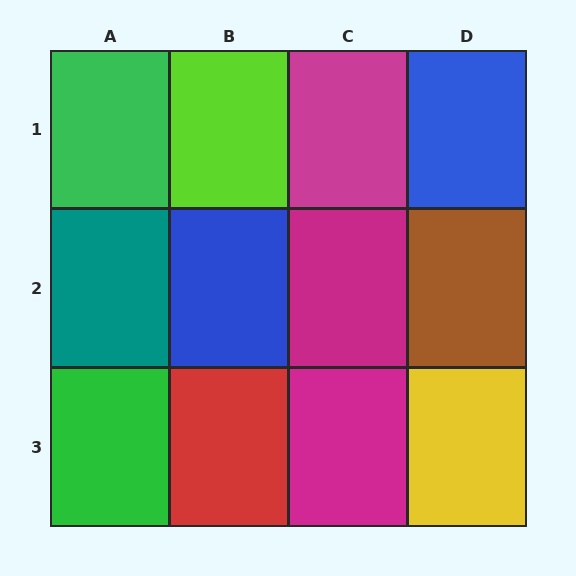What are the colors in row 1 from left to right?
Green, lime, magenta, blue.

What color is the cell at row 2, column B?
Blue.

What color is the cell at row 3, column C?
Magenta.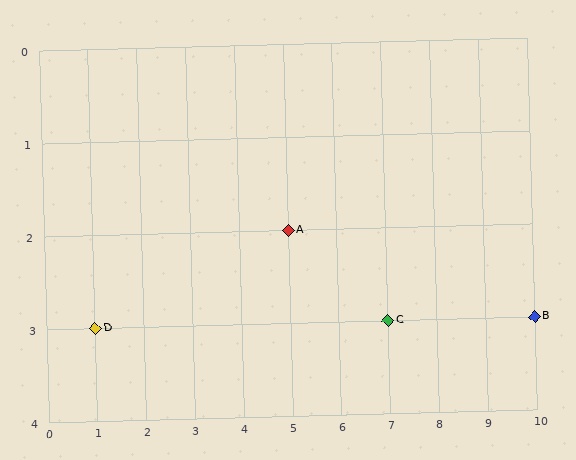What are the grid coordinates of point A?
Point A is at grid coordinates (5, 2).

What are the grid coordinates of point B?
Point B is at grid coordinates (10, 3).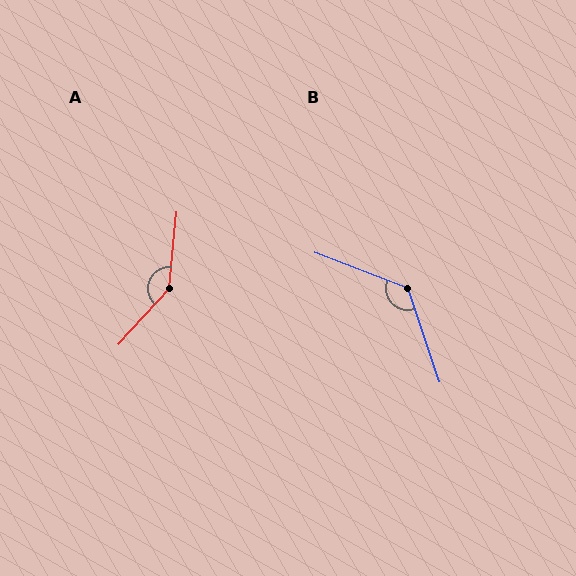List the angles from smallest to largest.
B (130°), A (144°).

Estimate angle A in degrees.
Approximately 144 degrees.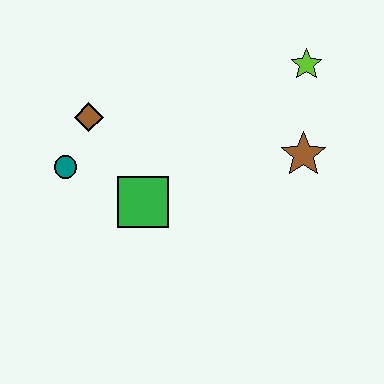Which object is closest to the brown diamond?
The teal circle is closest to the brown diamond.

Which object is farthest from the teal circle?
The lime star is farthest from the teal circle.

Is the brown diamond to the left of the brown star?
Yes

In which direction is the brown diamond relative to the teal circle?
The brown diamond is above the teal circle.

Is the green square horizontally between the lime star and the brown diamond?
Yes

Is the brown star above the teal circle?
Yes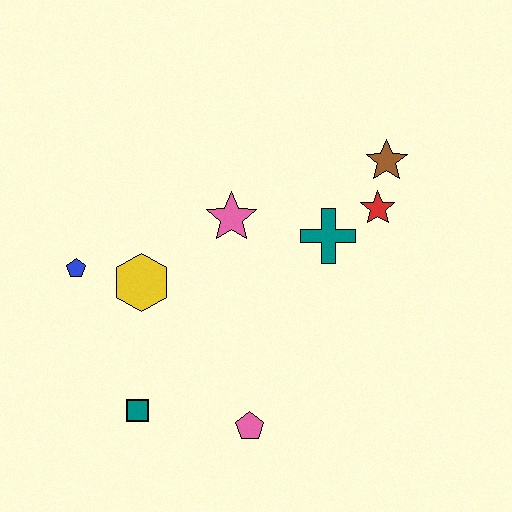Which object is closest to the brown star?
The red star is closest to the brown star.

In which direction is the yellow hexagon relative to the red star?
The yellow hexagon is to the left of the red star.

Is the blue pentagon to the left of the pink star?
Yes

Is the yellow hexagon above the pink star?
No